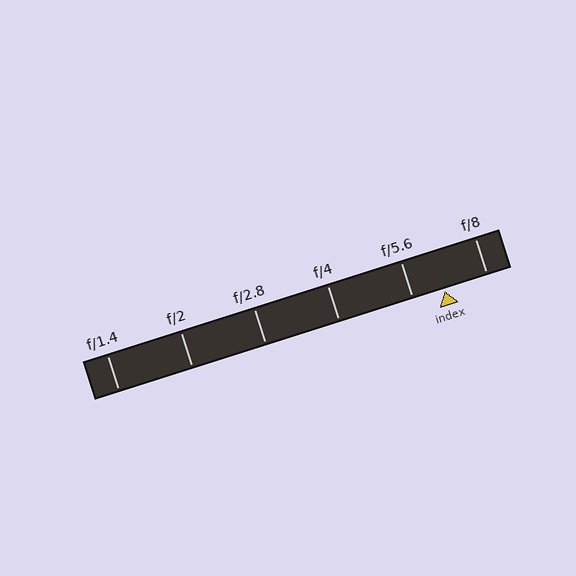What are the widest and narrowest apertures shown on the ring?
The widest aperture shown is f/1.4 and the narrowest is f/8.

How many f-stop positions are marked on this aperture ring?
There are 6 f-stop positions marked.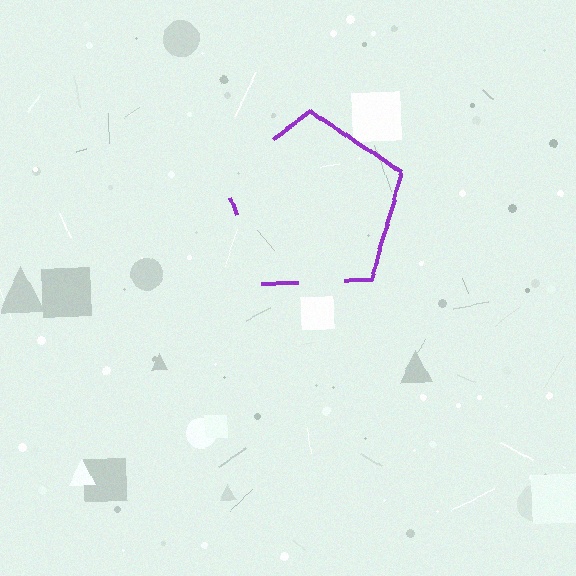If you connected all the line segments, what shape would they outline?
They would outline a pentagon.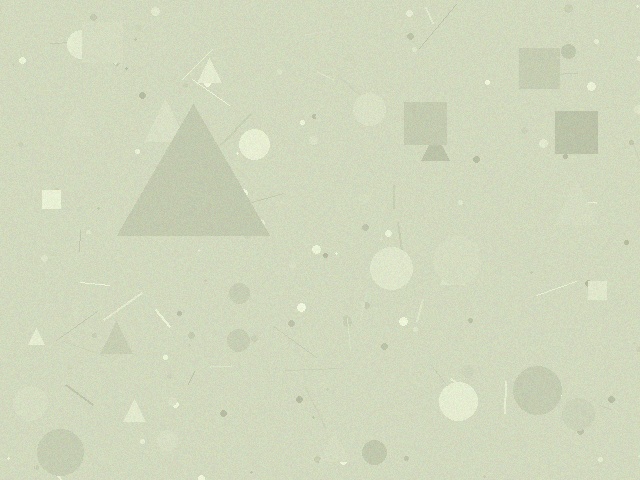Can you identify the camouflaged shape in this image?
The camouflaged shape is a triangle.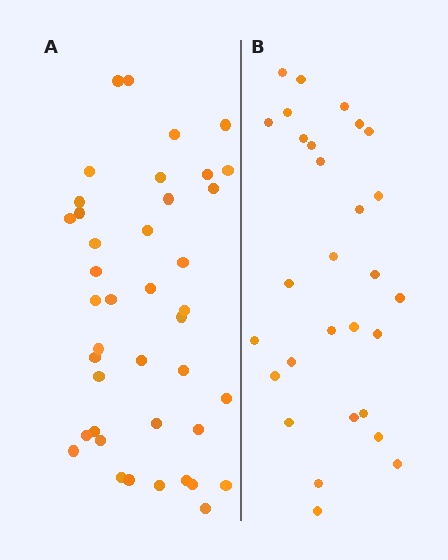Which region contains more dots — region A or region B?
Region A (the left region) has more dots.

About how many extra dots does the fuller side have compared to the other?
Region A has roughly 12 or so more dots than region B.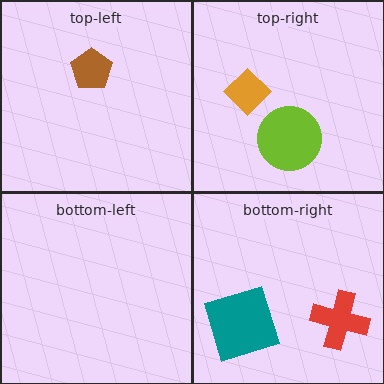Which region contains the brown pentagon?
The top-left region.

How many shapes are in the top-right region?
2.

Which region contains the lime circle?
The top-right region.